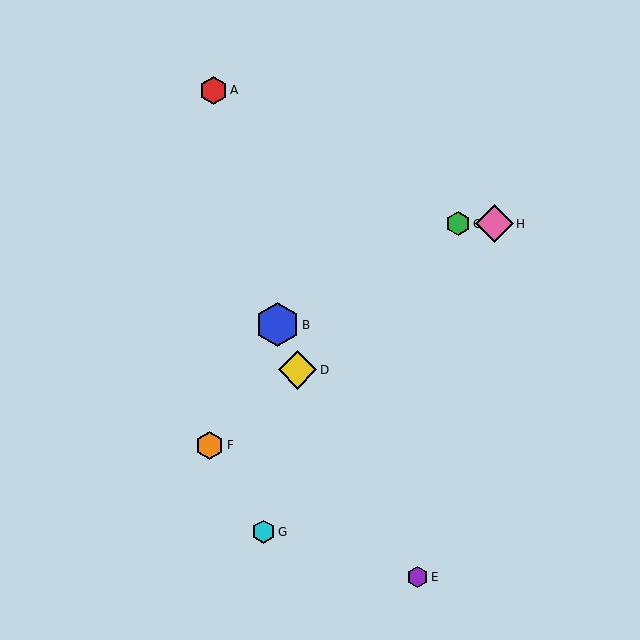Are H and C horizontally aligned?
Yes, both are at y≈224.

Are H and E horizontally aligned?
No, H is at y≈224 and E is at y≈577.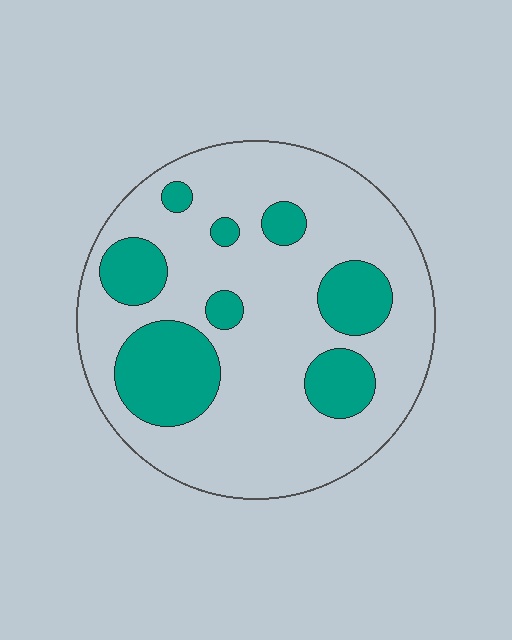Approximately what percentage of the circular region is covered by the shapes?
Approximately 25%.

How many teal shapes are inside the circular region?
8.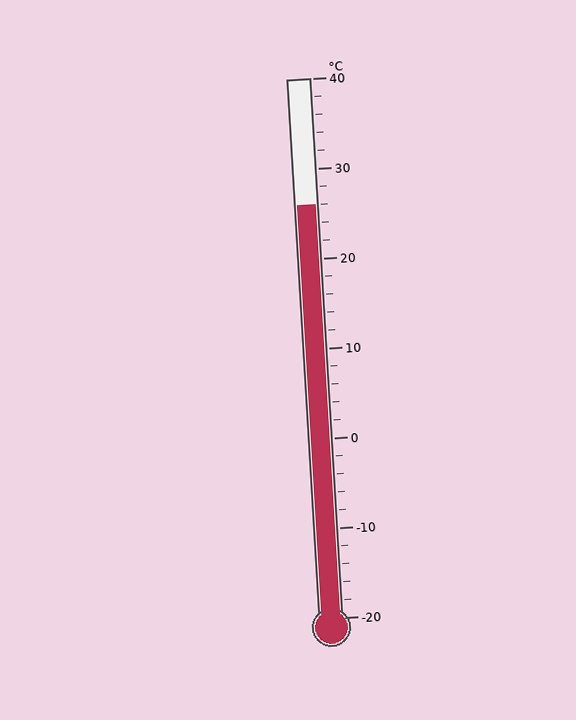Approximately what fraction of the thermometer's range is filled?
The thermometer is filled to approximately 75% of its range.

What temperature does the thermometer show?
The thermometer shows approximately 26°C.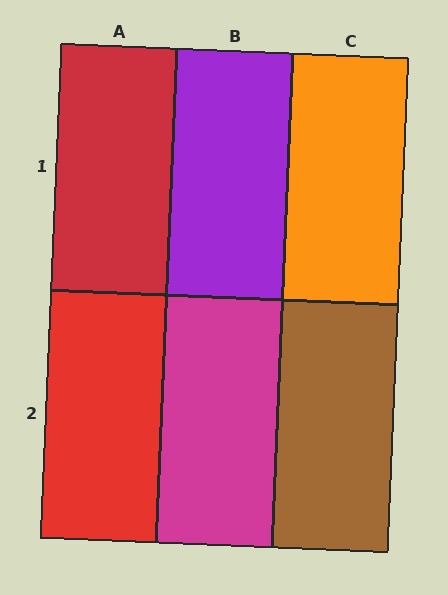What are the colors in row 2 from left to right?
Red, magenta, brown.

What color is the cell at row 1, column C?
Orange.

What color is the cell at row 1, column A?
Red.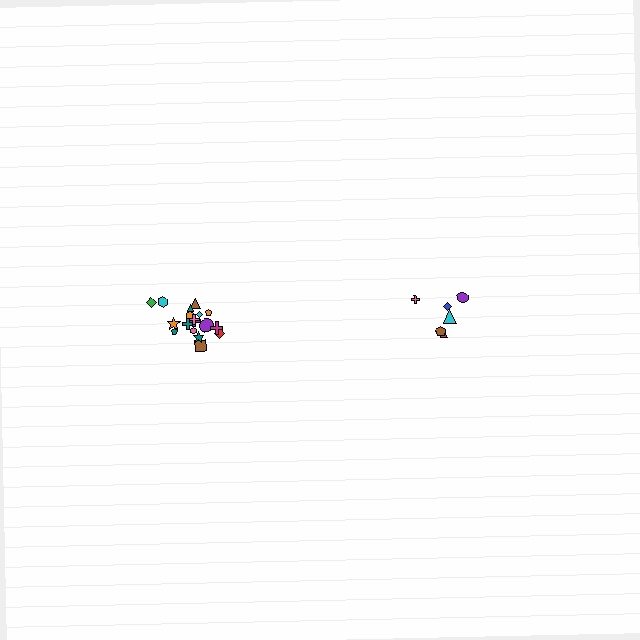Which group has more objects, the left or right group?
The left group.